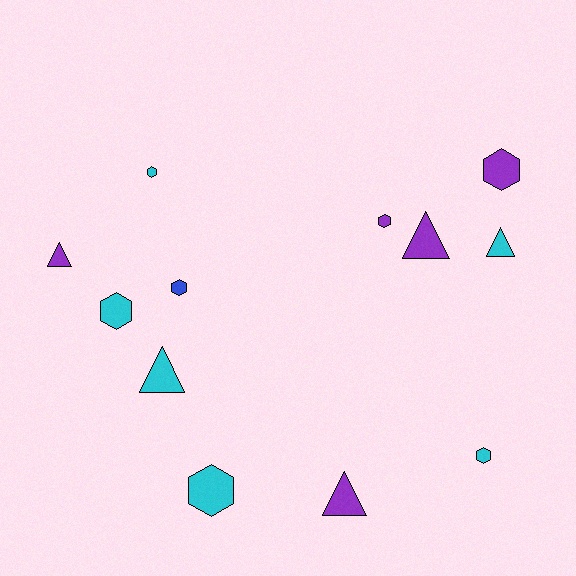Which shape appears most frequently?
Hexagon, with 7 objects.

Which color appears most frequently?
Cyan, with 6 objects.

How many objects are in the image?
There are 12 objects.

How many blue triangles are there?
There are no blue triangles.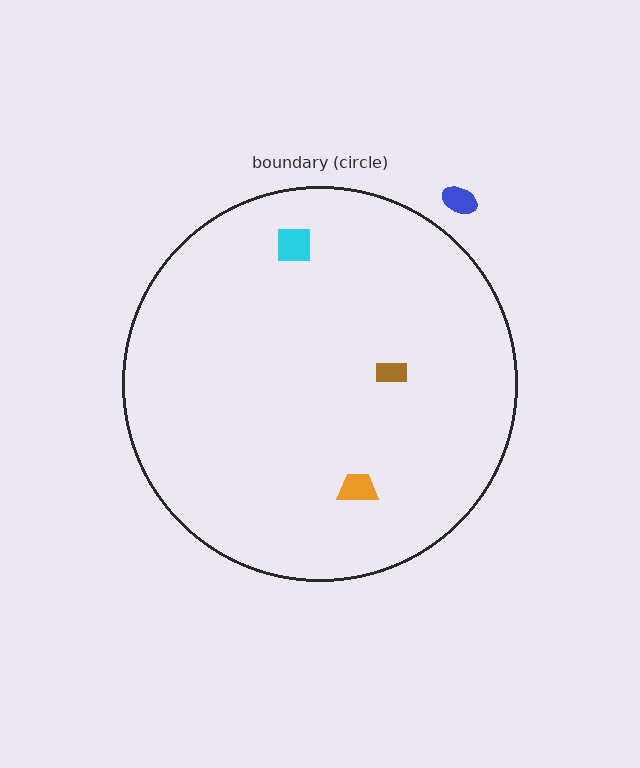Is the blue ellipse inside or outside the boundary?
Outside.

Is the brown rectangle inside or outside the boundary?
Inside.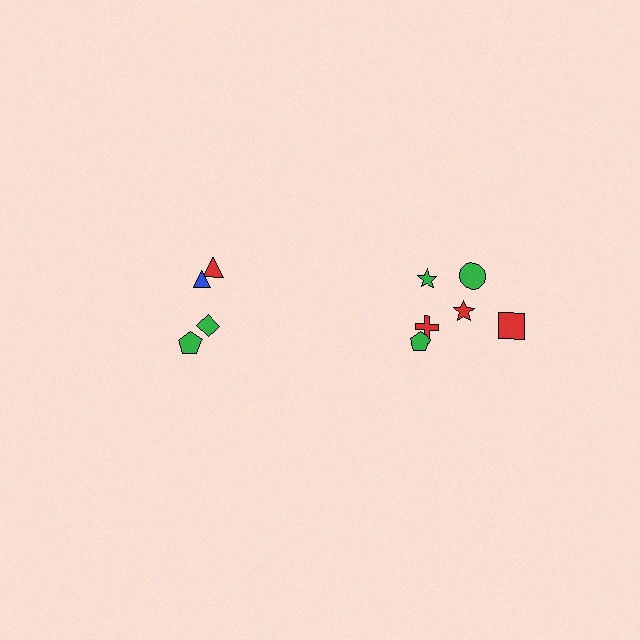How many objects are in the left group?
There are 4 objects.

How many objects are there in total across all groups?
There are 10 objects.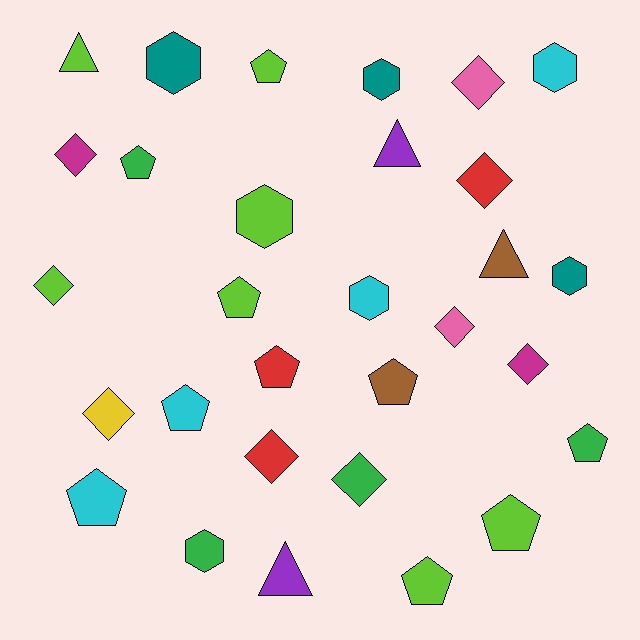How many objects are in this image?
There are 30 objects.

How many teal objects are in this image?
There are 3 teal objects.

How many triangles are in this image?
There are 4 triangles.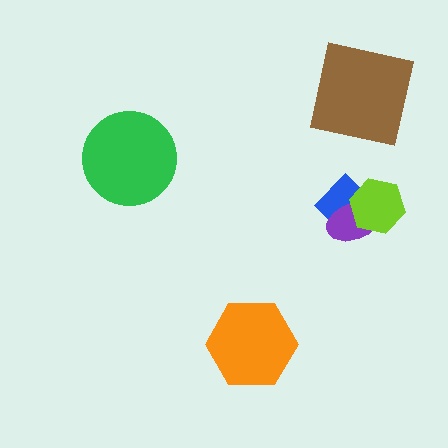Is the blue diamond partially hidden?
Yes, it is partially covered by another shape.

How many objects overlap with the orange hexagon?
0 objects overlap with the orange hexagon.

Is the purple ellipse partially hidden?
Yes, it is partially covered by another shape.